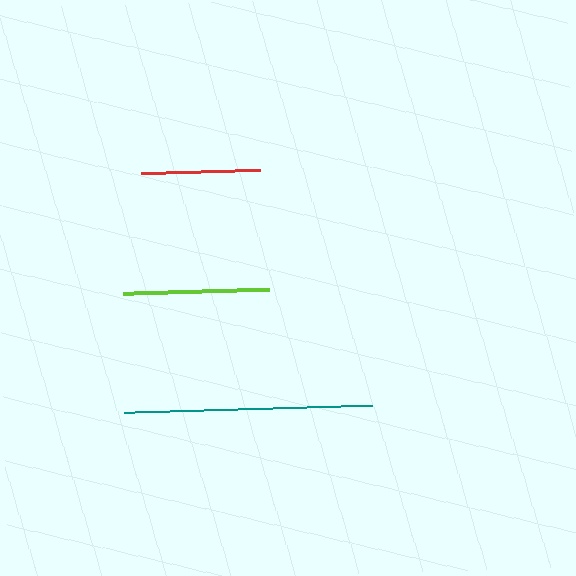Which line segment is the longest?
The teal line is the longest at approximately 249 pixels.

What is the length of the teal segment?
The teal segment is approximately 249 pixels long.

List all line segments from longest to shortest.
From longest to shortest: teal, lime, red.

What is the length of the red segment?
The red segment is approximately 120 pixels long.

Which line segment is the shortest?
The red line is the shortest at approximately 120 pixels.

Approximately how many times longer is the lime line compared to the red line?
The lime line is approximately 1.2 times the length of the red line.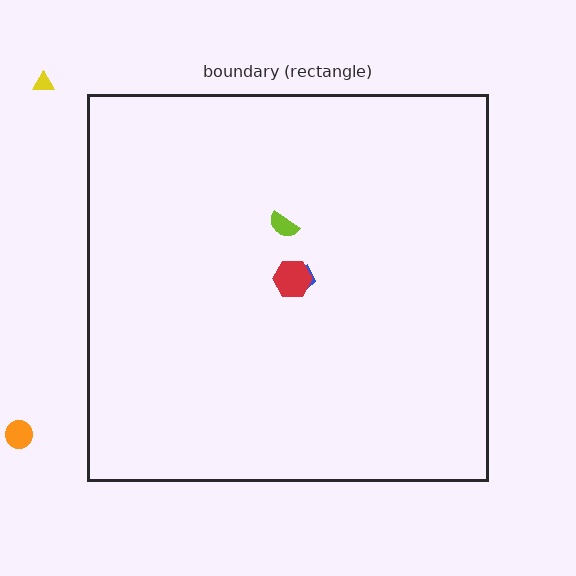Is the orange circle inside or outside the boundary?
Outside.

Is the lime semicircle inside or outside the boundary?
Inside.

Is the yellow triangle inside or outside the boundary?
Outside.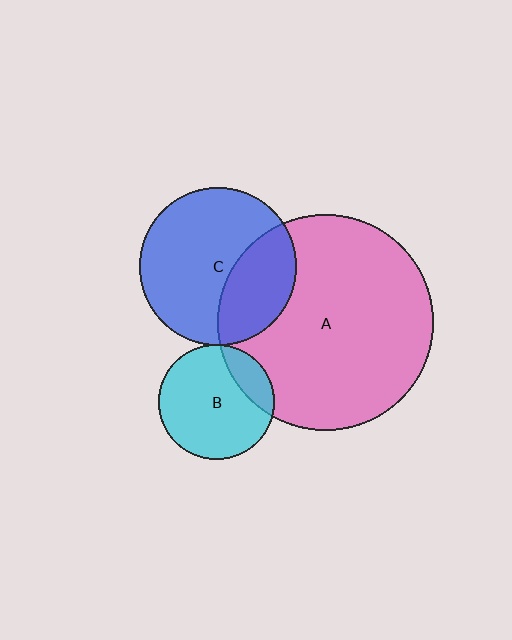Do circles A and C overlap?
Yes.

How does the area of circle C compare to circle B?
Approximately 1.8 times.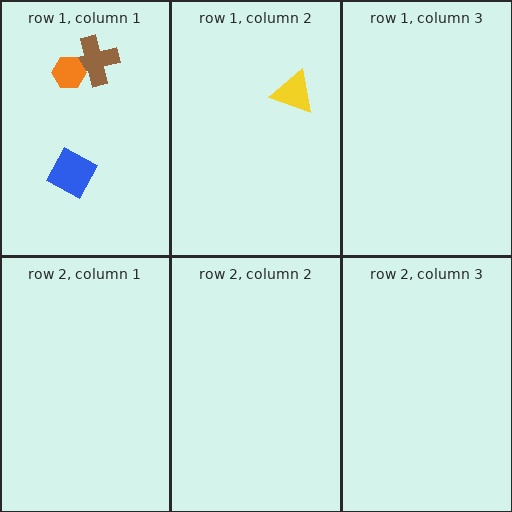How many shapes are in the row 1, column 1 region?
3.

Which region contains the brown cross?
The row 1, column 1 region.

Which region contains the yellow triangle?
The row 1, column 2 region.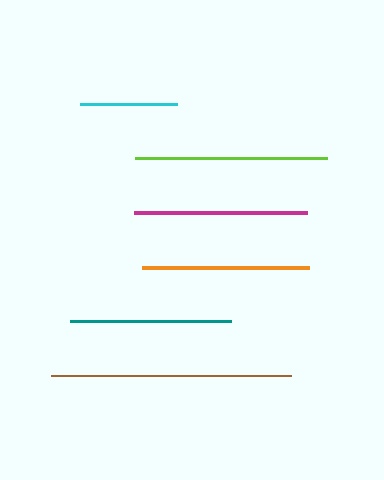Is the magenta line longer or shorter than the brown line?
The brown line is longer than the magenta line.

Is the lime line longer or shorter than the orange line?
The lime line is longer than the orange line.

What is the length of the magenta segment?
The magenta segment is approximately 173 pixels long.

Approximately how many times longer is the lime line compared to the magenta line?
The lime line is approximately 1.1 times the length of the magenta line.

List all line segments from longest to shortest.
From longest to shortest: brown, lime, magenta, orange, teal, cyan.